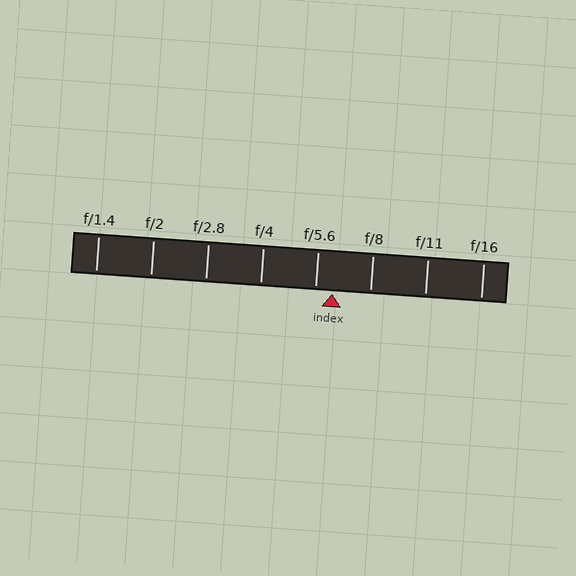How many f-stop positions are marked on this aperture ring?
There are 8 f-stop positions marked.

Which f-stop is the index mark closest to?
The index mark is closest to f/5.6.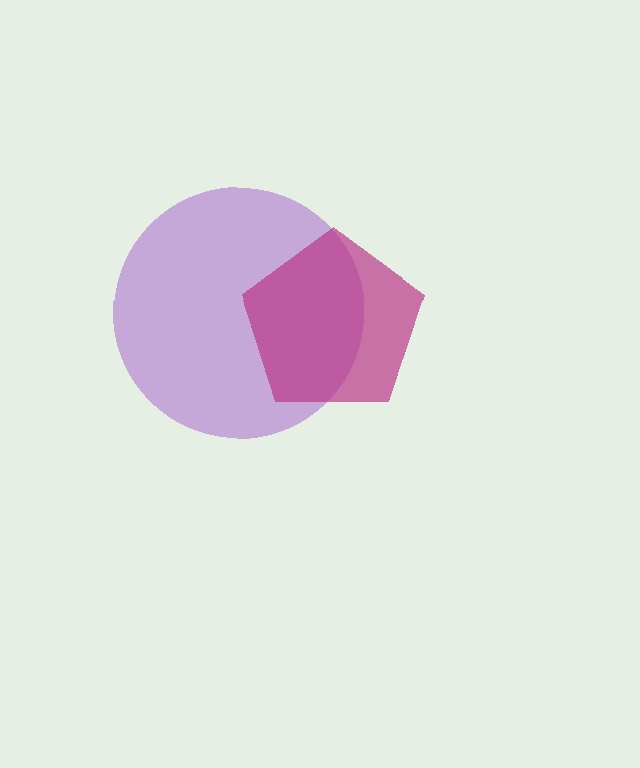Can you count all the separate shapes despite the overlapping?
Yes, there are 2 separate shapes.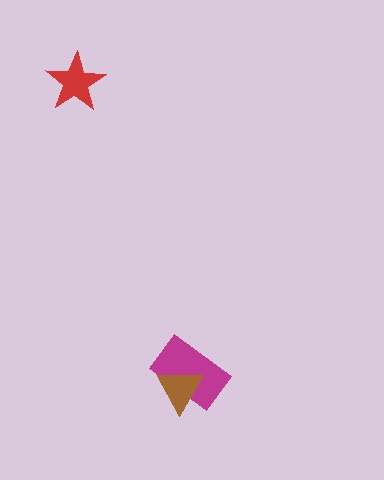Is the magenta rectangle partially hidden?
Yes, it is partially covered by another shape.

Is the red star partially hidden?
No, no other shape covers it.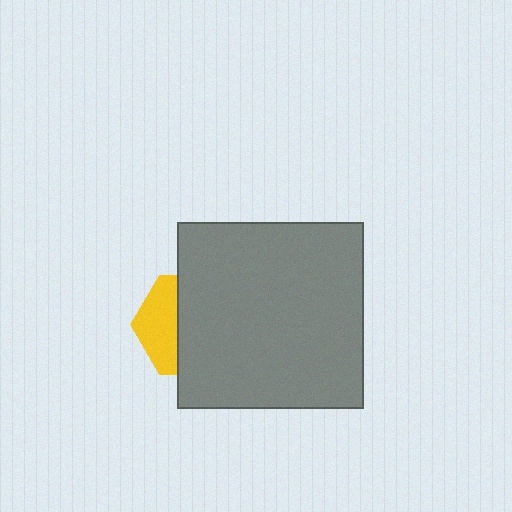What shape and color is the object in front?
The object in front is a gray square.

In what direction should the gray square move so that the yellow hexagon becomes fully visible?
The gray square should move right. That is the shortest direction to clear the overlap and leave the yellow hexagon fully visible.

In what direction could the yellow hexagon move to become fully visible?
The yellow hexagon could move left. That would shift it out from behind the gray square entirely.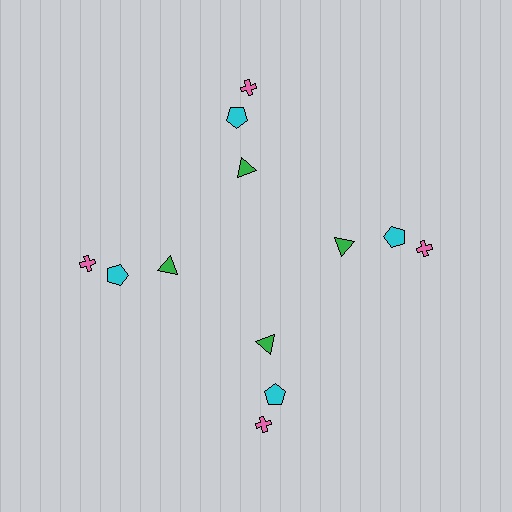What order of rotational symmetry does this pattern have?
This pattern has 4-fold rotational symmetry.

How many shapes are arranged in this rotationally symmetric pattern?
There are 12 shapes, arranged in 4 groups of 3.